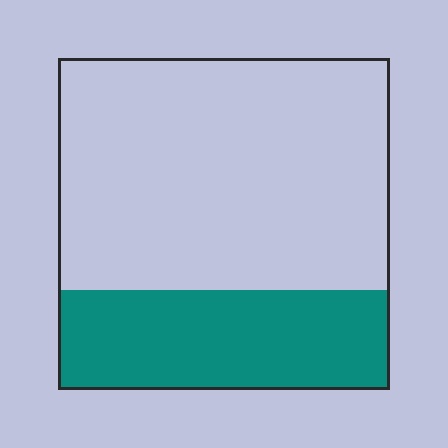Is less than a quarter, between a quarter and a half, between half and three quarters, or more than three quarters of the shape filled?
Between a quarter and a half.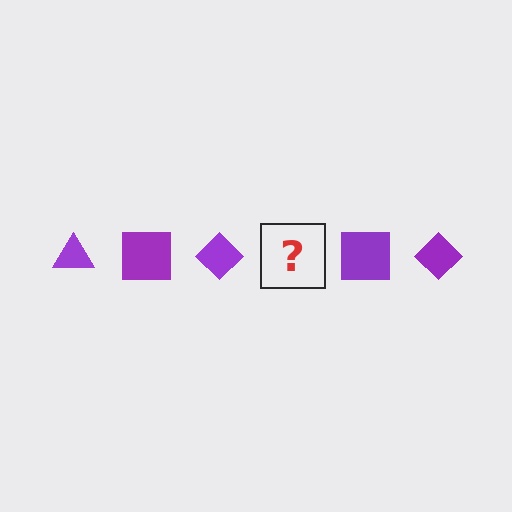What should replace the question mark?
The question mark should be replaced with a purple triangle.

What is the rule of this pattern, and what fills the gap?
The rule is that the pattern cycles through triangle, square, diamond shapes in purple. The gap should be filled with a purple triangle.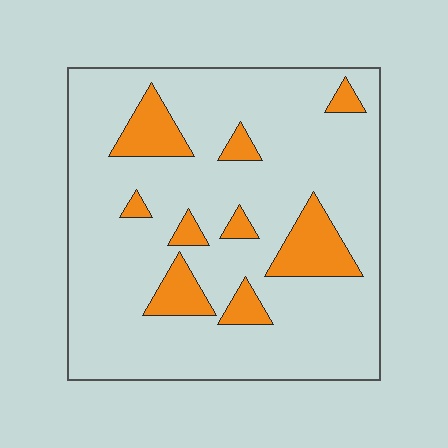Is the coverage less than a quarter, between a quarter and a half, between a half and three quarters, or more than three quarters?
Less than a quarter.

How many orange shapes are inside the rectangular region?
9.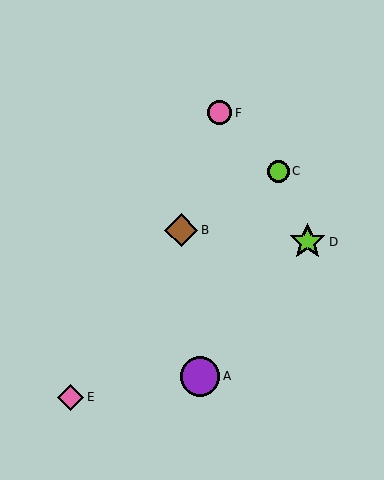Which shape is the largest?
The purple circle (labeled A) is the largest.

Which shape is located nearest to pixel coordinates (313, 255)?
The lime star (labeled D) at (308, 242) is nearest to that location.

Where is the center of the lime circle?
The center of the lime circle is at (278, 171).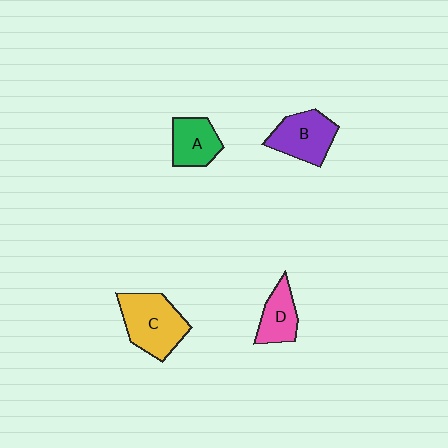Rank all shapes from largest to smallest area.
From largest to smallest: C (yellow), B (purple), A (green), D (pink).